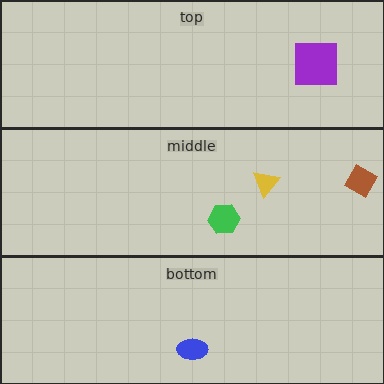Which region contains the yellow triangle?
The middle region.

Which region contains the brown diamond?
The middle region.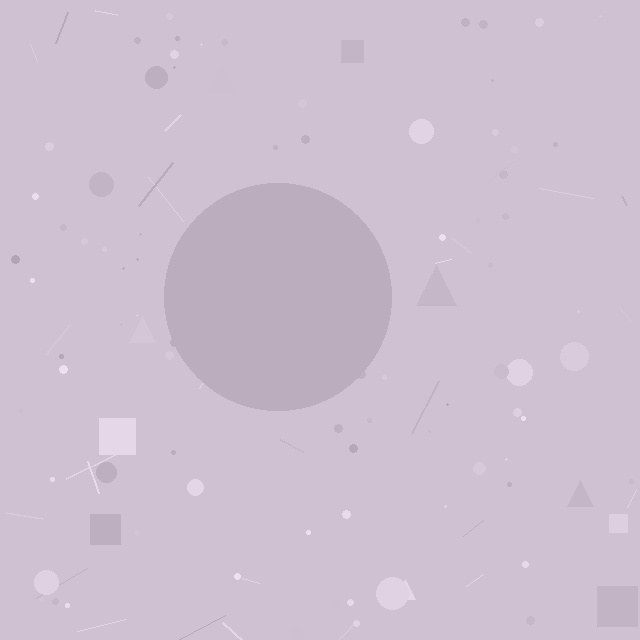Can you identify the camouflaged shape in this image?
The camouflaged shape is a circle.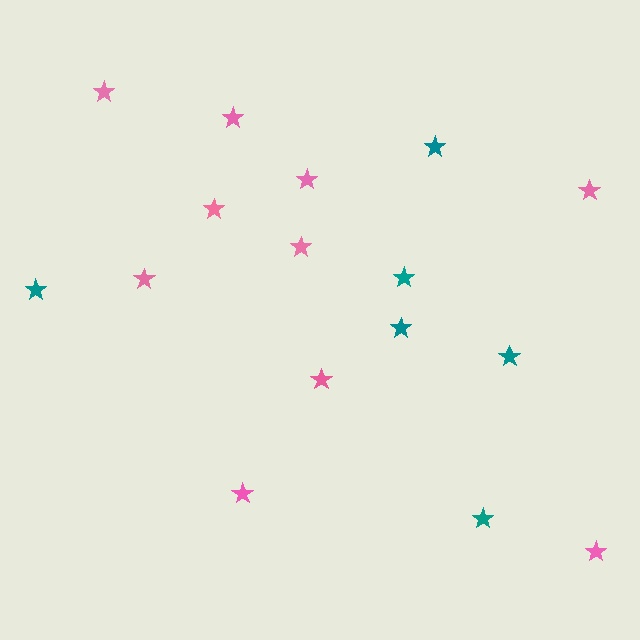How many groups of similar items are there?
There are 2 groups: one group of teal stars (6) and one group of pink stars (10).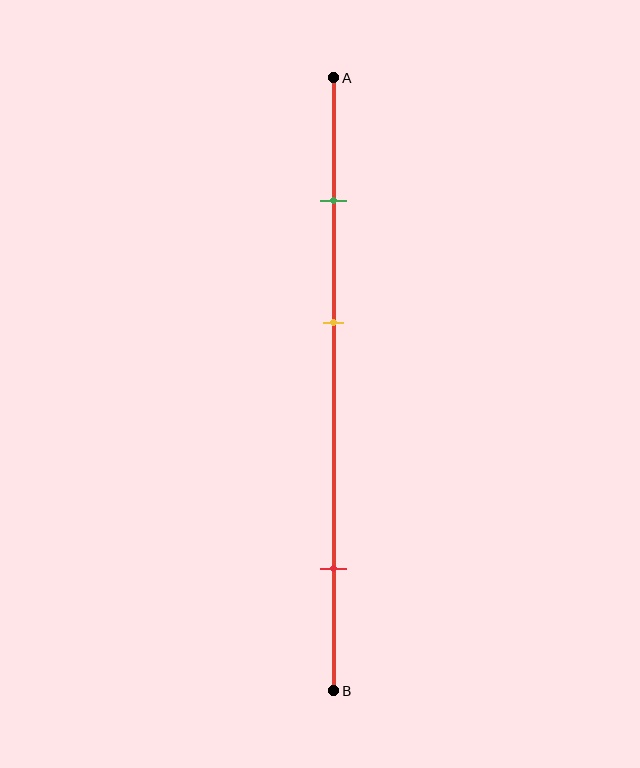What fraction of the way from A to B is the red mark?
The red mark is approximately 80% (0.8) of the way from A to B.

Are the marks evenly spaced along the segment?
No, the marks are not evenly spaced.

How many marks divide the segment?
There are 3 marks dividing the segment.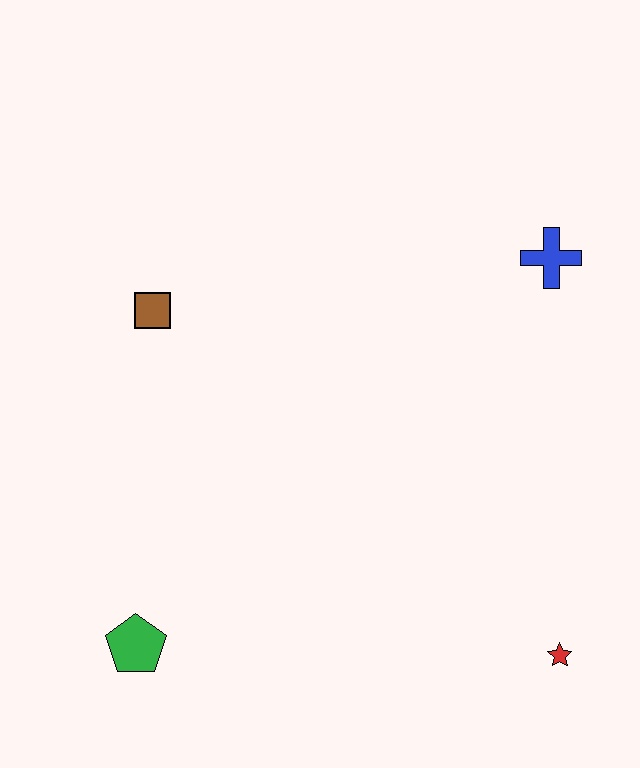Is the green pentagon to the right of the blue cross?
No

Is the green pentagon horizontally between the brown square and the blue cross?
No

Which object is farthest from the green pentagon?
The blue cross is farthest from the green pentagon.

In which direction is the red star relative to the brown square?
The red star is to the right of the brown square.